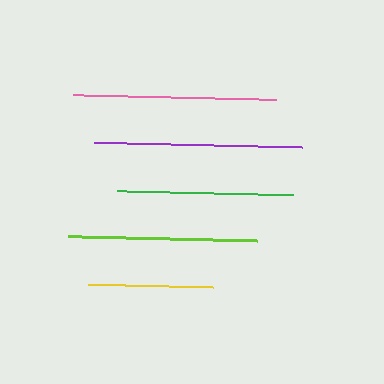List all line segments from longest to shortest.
From longest to shortest: purple, pink, lime, green, yellow.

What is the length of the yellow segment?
The yellow segment is approximately 125 pixels long.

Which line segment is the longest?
The purple line is the longest at approximately 208 pixels.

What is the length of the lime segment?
The lime segment is approximately 189 pixels long.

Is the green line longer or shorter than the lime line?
The lime line is longer than the green line.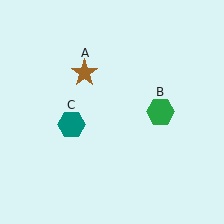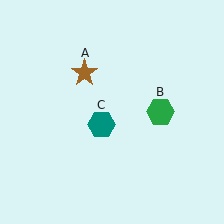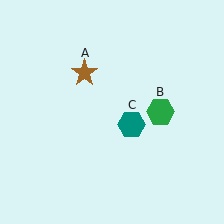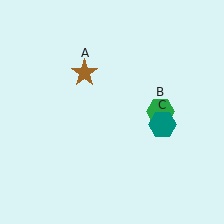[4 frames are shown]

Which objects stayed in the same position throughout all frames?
Brown star (object A) and green hexagon (object B) remained stationary.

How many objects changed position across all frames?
1 object changed position: teal hexagon (object C).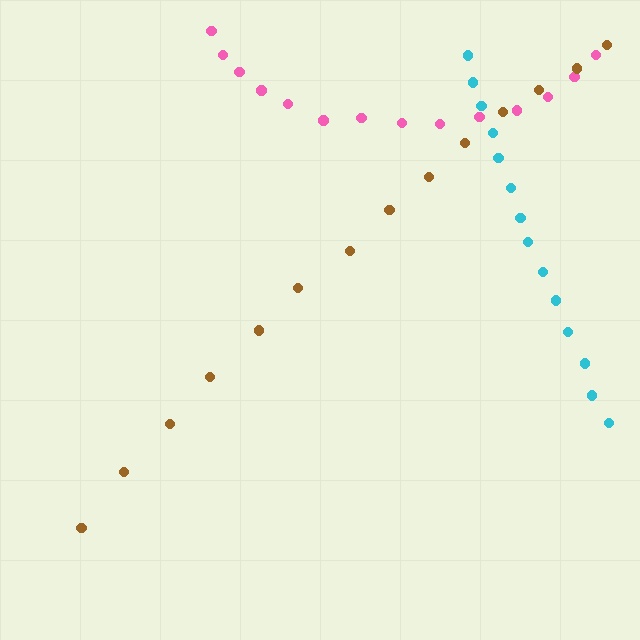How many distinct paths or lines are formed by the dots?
There are 3 distinct paths.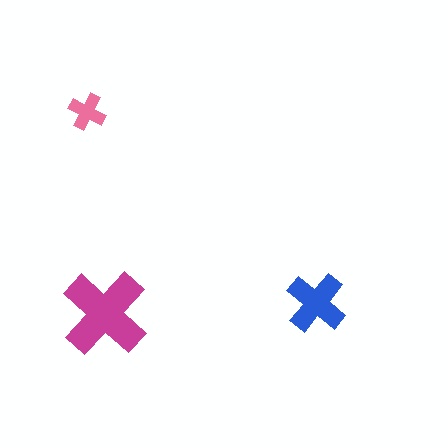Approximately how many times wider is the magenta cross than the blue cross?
About 1.5 times wider.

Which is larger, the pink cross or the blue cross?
The blue one.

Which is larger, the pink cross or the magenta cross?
The magenta one.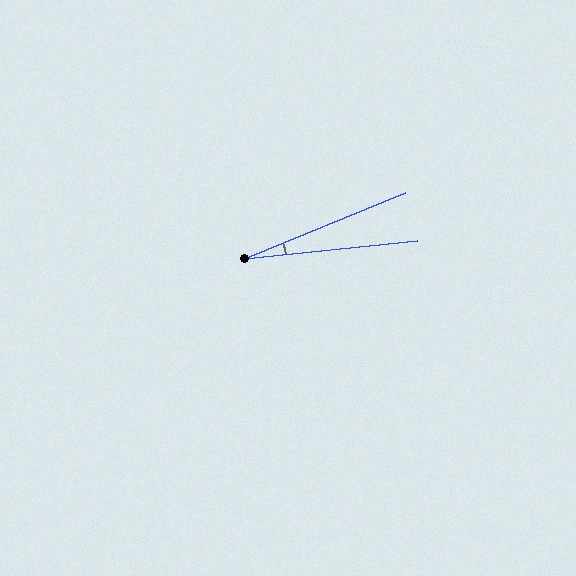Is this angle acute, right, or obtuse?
It is acute.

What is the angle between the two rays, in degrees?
Approximately 16 degrees.